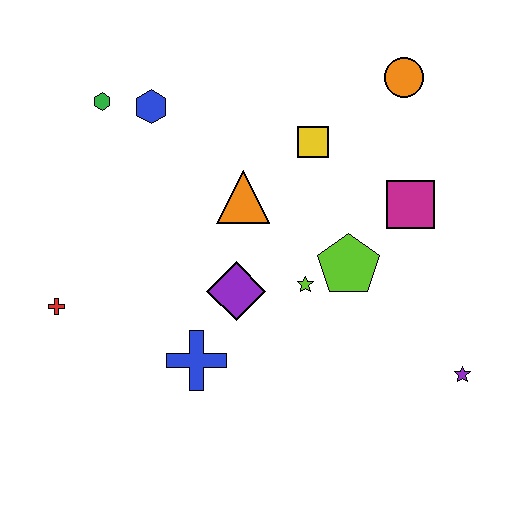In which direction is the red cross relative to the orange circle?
The red cross is to the left of the orange circle.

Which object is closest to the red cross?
The blue cross is closest to the red cross.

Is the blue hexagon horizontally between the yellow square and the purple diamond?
No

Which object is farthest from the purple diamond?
The orange circle is farthest from the purple diamond.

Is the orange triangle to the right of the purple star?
No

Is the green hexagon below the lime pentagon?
No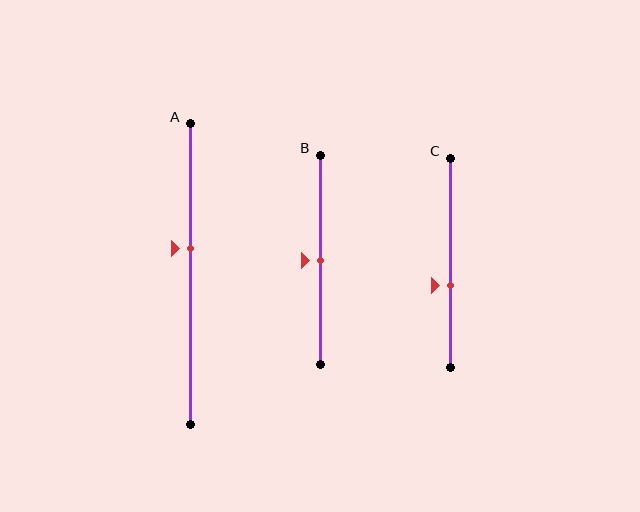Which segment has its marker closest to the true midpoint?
Segment B has its marker closest to the true midpoint.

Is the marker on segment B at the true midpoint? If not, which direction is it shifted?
Yes, the marker on segment B is at the true midpoint.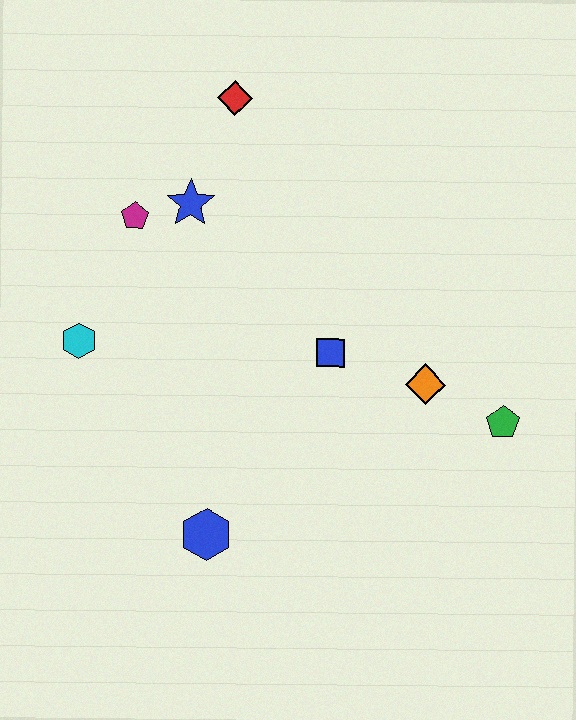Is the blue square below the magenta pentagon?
Yes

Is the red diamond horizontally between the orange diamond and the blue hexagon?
Yes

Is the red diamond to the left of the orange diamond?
Yes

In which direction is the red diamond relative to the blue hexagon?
The red diamond is above the blue hexagon.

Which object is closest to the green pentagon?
The orange diamond is closest to the green pentagon.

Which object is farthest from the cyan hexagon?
The green pentagon is farthest from the cyan hexagon.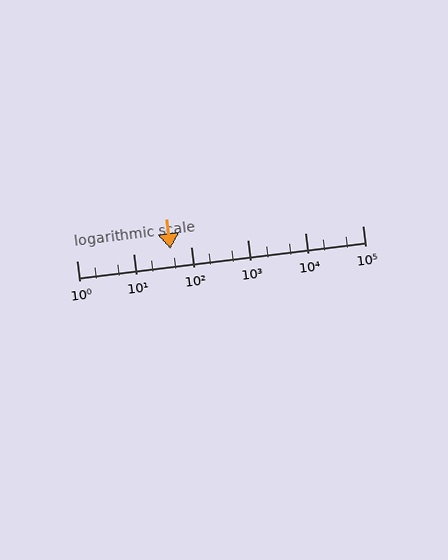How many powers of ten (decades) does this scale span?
The scale spans 5 decades, from 1 to 100000.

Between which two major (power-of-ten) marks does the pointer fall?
The pointer is between 10 and 100.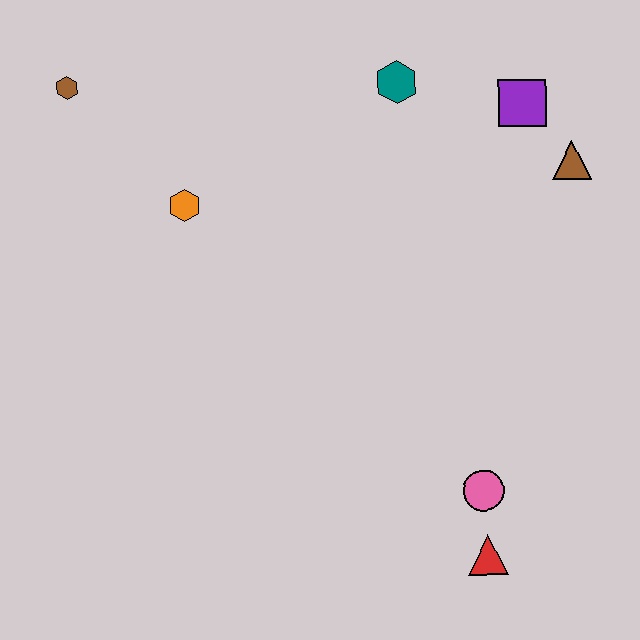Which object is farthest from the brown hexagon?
The red triangle is farthest from the brown hexagon.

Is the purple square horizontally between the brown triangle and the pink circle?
Yes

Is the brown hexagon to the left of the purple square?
Yes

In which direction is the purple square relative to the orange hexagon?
The purple square is to the right of the orange hexagon.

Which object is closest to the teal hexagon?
The purple square is closest to the teal hexagon.